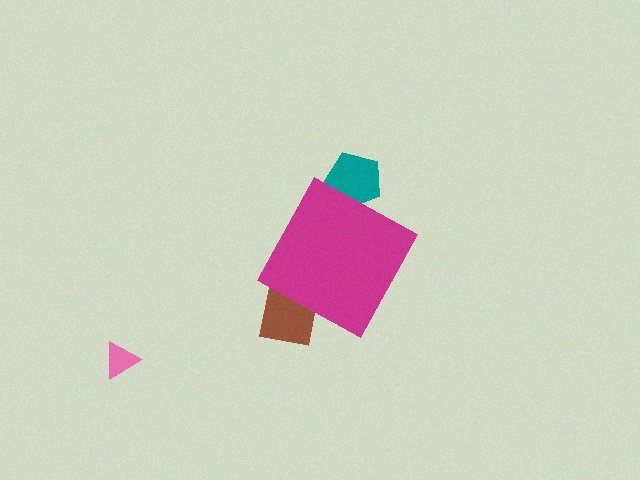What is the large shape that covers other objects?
A magenta diamond.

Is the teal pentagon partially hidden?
Yes, the teal pentagon is partially hidden behind the magenta diamond.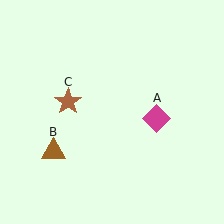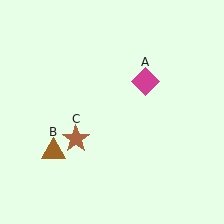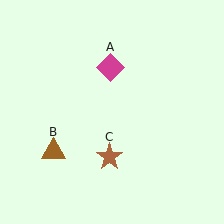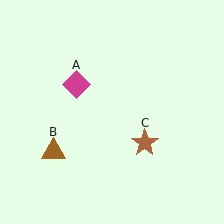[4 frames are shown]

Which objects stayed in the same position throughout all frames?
Brown triangle (object B) remained stationary.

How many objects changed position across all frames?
2 objects changed position: magenta diamond (object A), brown star (object C).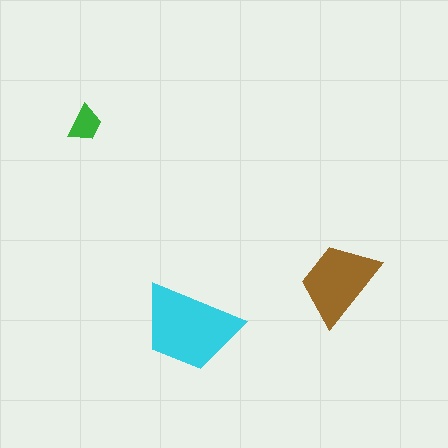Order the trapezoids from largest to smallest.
the cyan one, the brown one, the green one.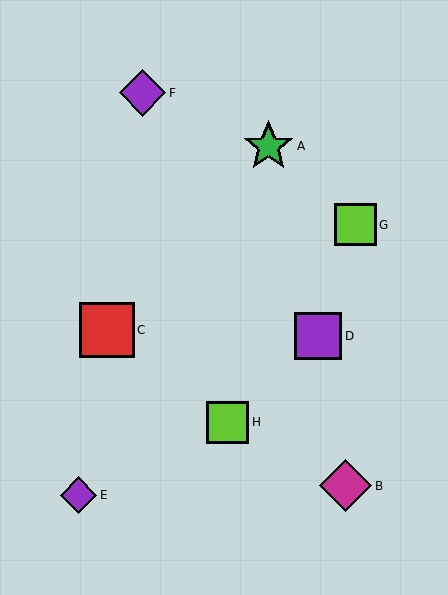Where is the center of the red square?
The center of the red square is at (107, 330).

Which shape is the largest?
The red square (labeled C) is the largest.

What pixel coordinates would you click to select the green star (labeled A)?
Click at (268, 146) to select the green star A.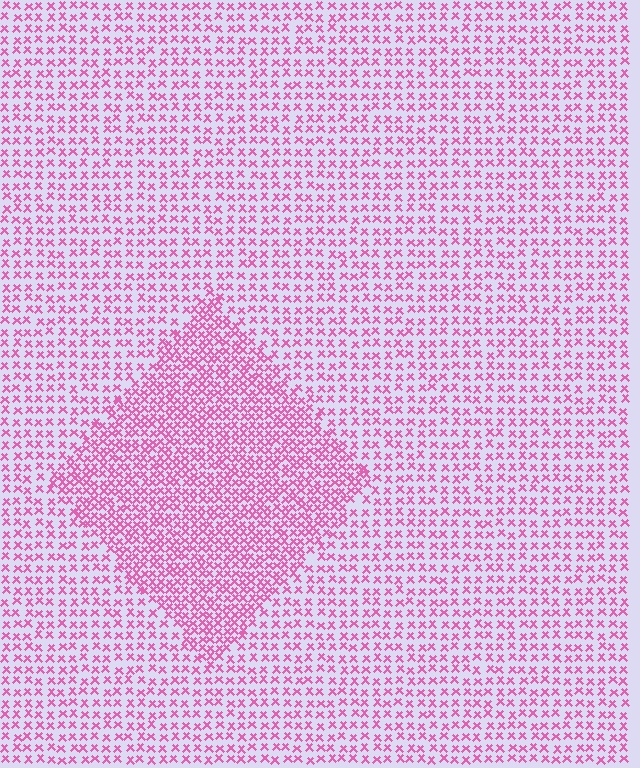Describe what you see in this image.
The image contains small pink elements arranged at two different densities. A diamond-shaped region is visible where the elements are more densely packed than the surrounding area.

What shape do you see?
I see a diamond.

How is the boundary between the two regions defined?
The boundary is defined by a change in element density (approximately 1.9x ratio). All elements are the same color, size, and shape.